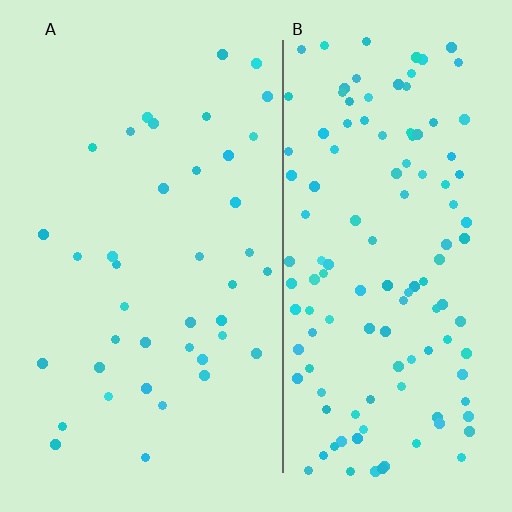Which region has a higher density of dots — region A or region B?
B (the right).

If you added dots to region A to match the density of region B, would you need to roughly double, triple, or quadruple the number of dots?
Approximately triple.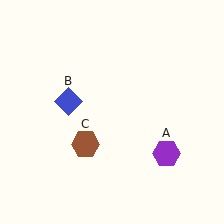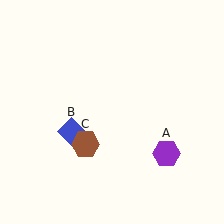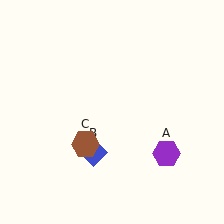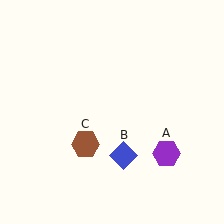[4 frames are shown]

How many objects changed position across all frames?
1 object changed position: blue diamond (object B).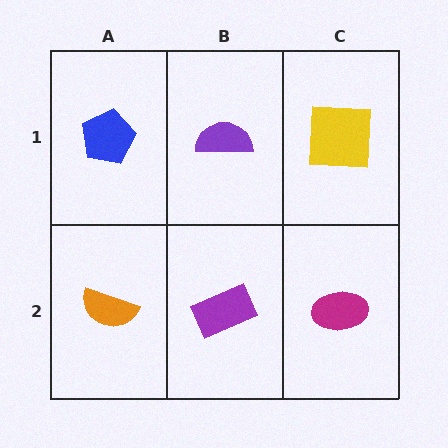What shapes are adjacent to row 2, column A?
A blue pentagon (row 1, column A), a purple rectangle (row 2, column B).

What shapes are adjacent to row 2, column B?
A purple semicircle (row 1, column B), an orange semicircle (row 2, column A), a magenta ellipse (row 2, column C).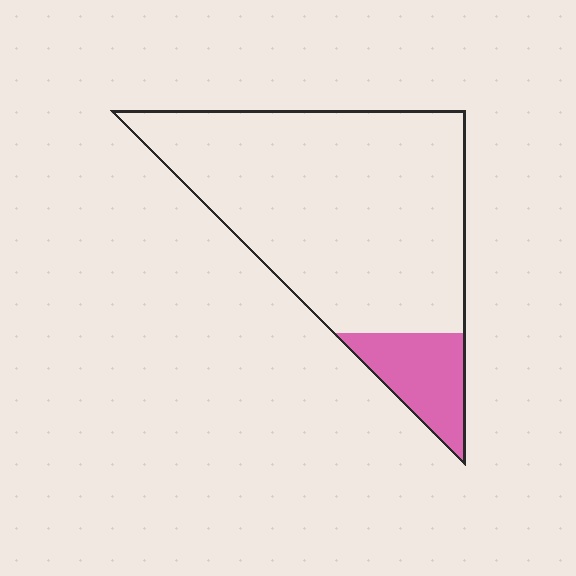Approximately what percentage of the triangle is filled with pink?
Approximately 15%.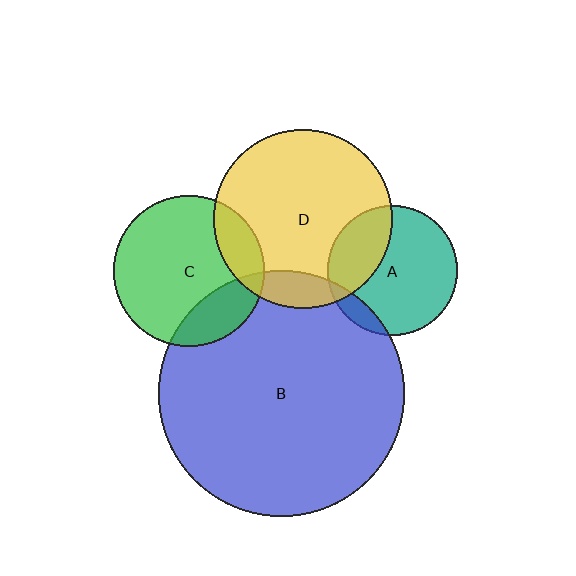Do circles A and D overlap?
Yes.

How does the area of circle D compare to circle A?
Approximately 1.9 times.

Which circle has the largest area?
Circle B (blue).